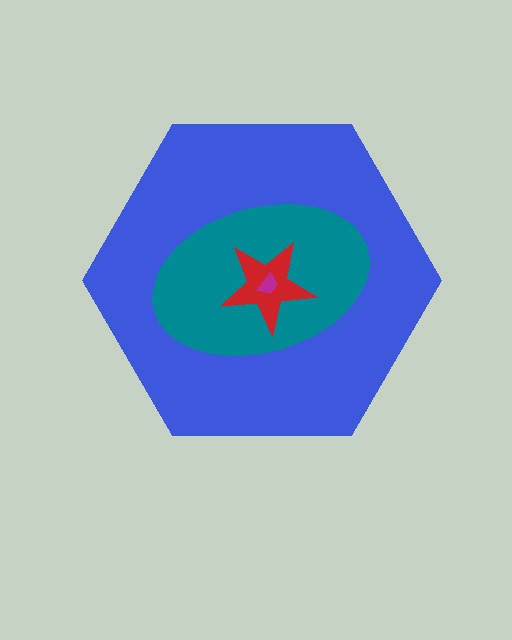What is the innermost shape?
The magenta trapezoid.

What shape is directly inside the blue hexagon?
The teal ellipse.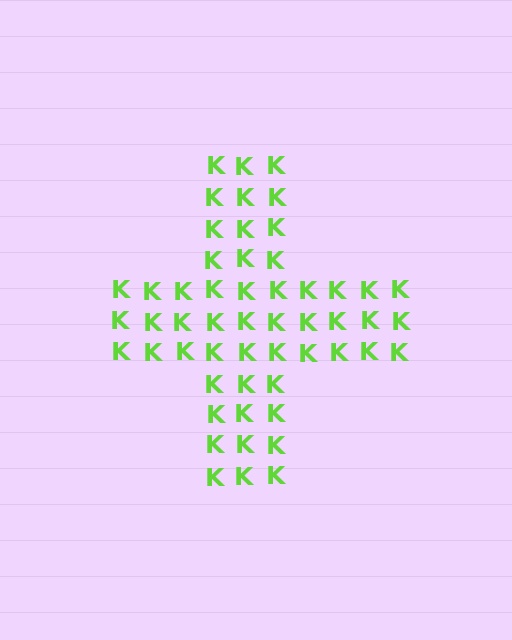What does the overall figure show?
The overall figure shows a cross.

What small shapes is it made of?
It is made of small letter K's.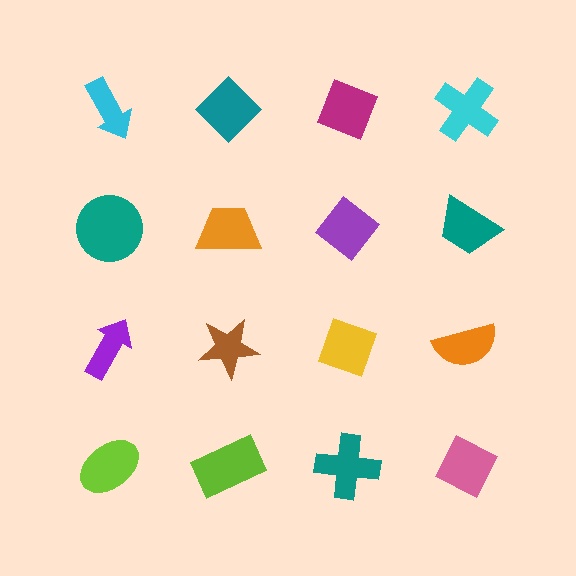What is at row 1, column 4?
A cyan cross.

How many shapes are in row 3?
4 shapes.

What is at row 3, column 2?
A brown star.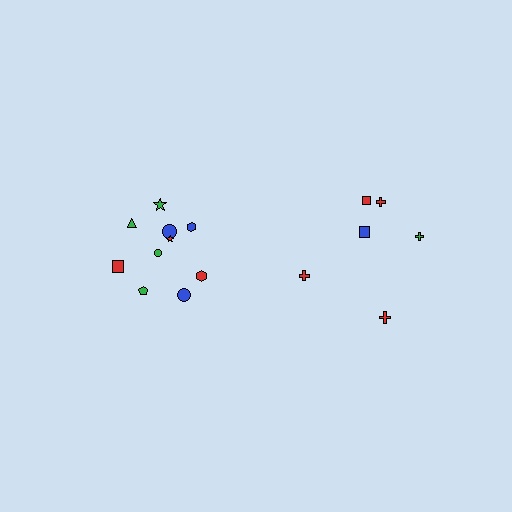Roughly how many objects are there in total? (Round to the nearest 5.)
Roughly 15 objects in total.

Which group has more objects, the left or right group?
The left group.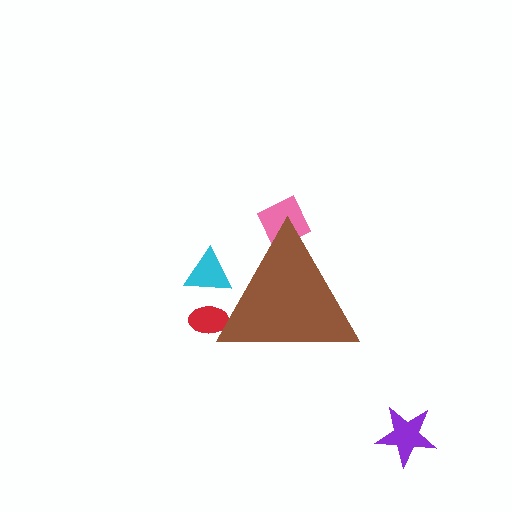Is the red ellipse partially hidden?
Yes, the red ellipse is partially hidden behind the brown triangle.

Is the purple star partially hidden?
No, the purple star is fully visible.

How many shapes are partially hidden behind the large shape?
3 shapes are partially hidden.